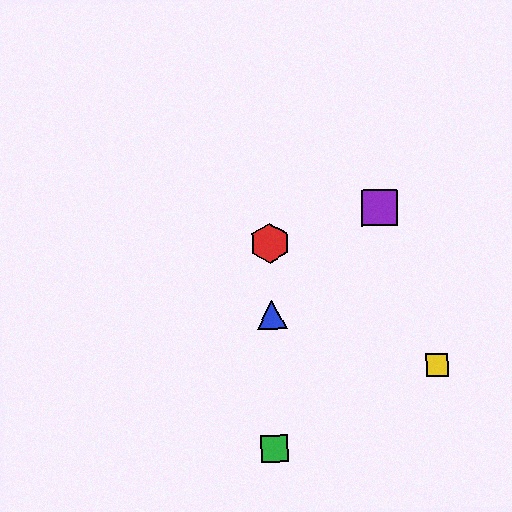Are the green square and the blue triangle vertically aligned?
Yes, both are at x≈275.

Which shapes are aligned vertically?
The red hexagon, the blue triangle, the green square are aligned vertically.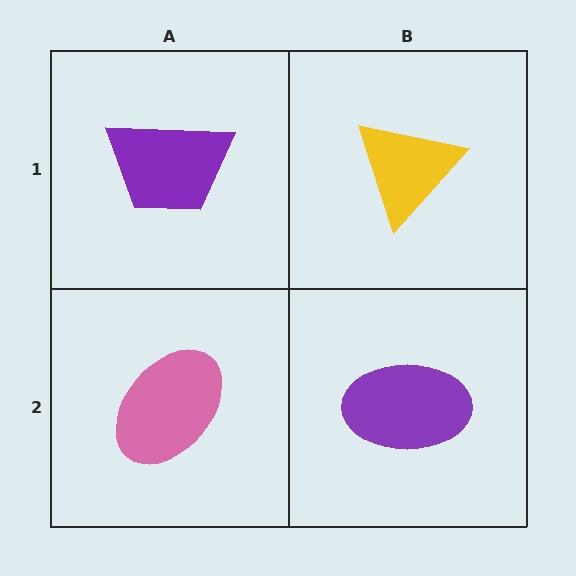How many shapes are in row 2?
2 shapes.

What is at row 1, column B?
A yellow triangle.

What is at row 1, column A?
A purple trapezoid.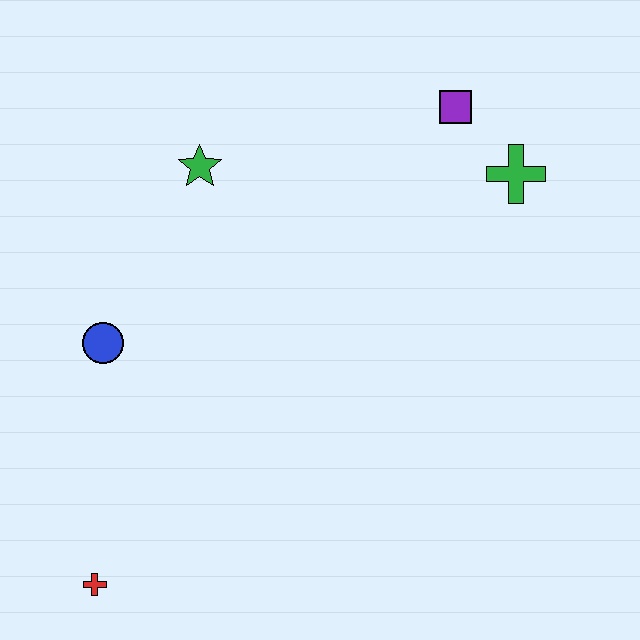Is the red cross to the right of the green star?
No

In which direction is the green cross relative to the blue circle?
The green cross is to the right of the blue circle.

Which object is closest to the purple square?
The green cross is closest to the purple square.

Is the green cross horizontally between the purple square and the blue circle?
No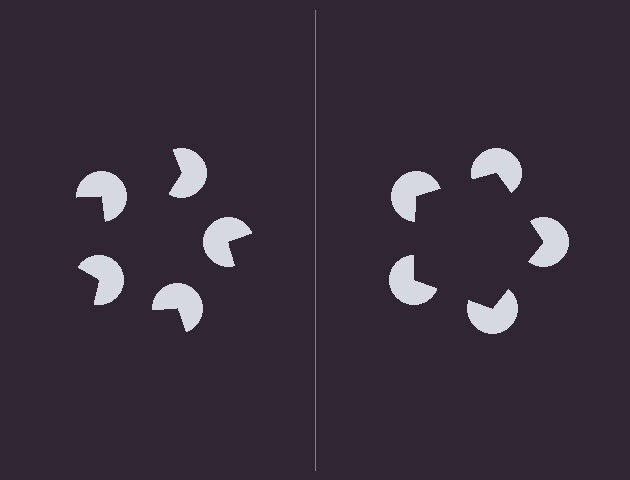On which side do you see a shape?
An illusory pentagon appears on the right side. On the left side the wedge cuts are rotated, so no coherent shape forms.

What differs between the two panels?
The pac-man discs are positioned identically on both sides; only the wedge orientations differ. On the right they align to a pentagon; on the left they are misaligned.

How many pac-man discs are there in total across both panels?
10 — 5 on each side.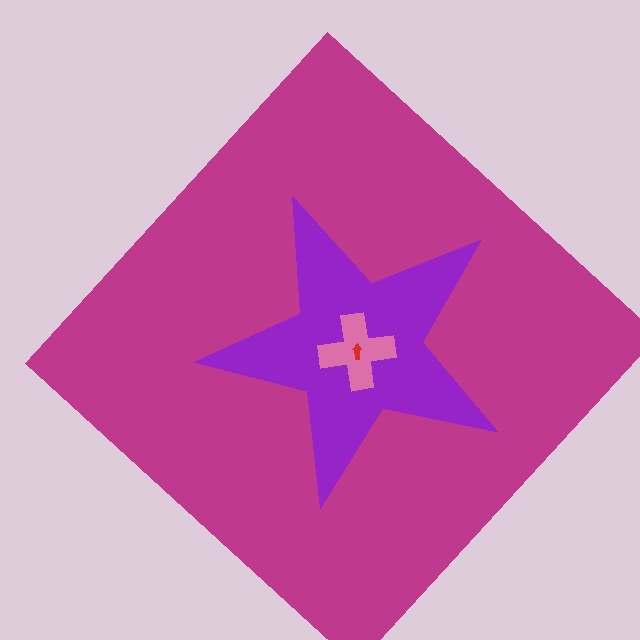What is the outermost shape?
The magenta diamond.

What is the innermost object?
The red arrow.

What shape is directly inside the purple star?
The pink cross.